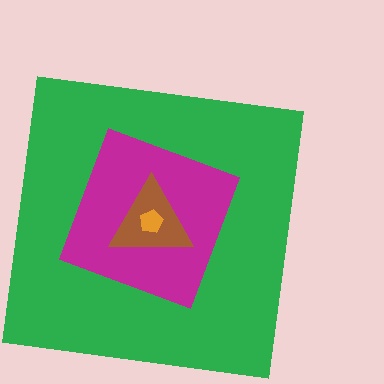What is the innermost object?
The orange pentagon.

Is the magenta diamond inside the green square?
Yes.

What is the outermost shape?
The green square.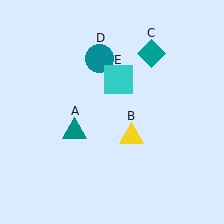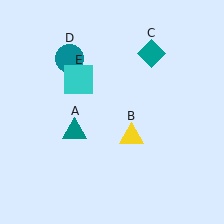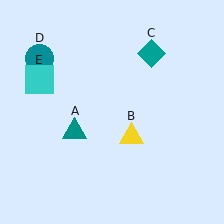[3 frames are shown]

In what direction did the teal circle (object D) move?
The teal circle (object D) moved left.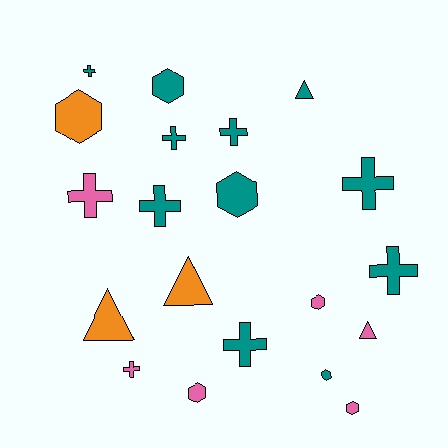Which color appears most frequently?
Teal, with 11 objects.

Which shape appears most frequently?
Cross, with 9 objects.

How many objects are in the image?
There are 20 objects.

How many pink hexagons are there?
There are 3 pink hexagons.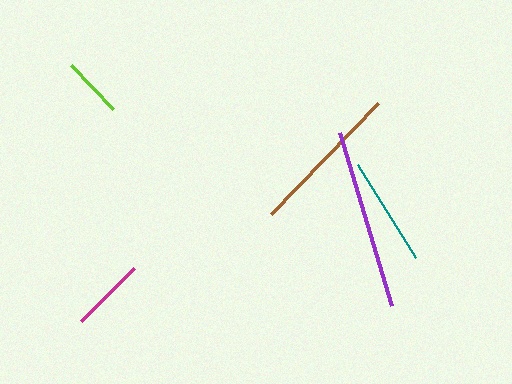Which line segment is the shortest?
The lime line is the shortest at approximately 61 pixels.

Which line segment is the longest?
The purple line is the longest at approximately 180 pixels.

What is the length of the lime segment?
The lime segment is approximately 61 pixels long.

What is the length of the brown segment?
The brown segment is approximately 155 pixels long.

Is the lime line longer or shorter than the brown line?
The brown line is longer than the lime line.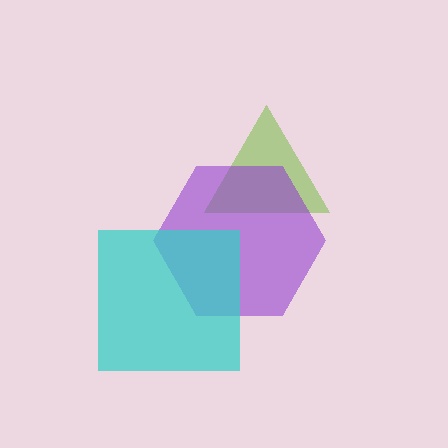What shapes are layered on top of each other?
The layered shapes are: a lime triangle, a purple hexagon, a cyan square.